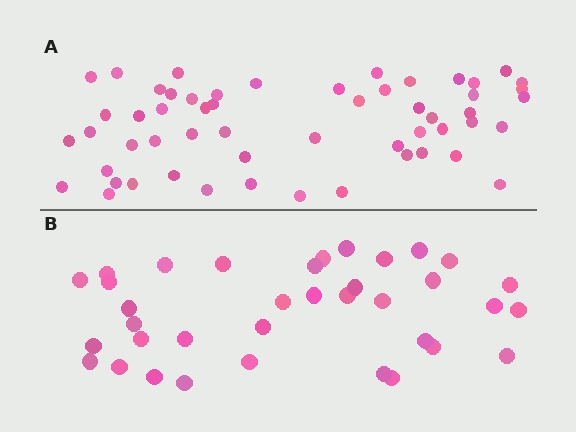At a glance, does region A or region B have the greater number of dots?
Region A (the top region) has more dots.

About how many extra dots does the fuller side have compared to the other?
Region A has approximately 20 more dots than region B.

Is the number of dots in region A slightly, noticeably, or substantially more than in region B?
Region A has substantially more. The ratio is roughly 1.5 to 1.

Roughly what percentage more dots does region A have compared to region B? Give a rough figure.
About 55% more.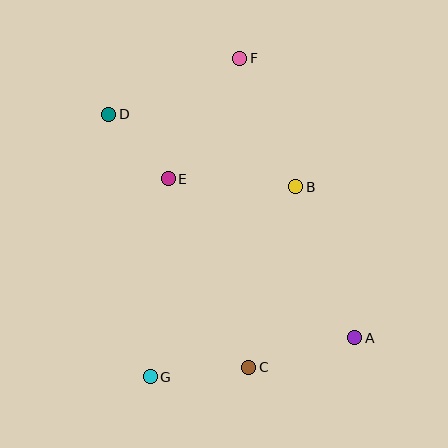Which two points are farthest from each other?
Points A and D are farthest from each other.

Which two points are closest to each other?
Points D and E are closest to each other.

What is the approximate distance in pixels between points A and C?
The distance between A and C is approximately 110 pixels.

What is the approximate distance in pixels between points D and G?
The distance between D and G is approximately 266 pixels.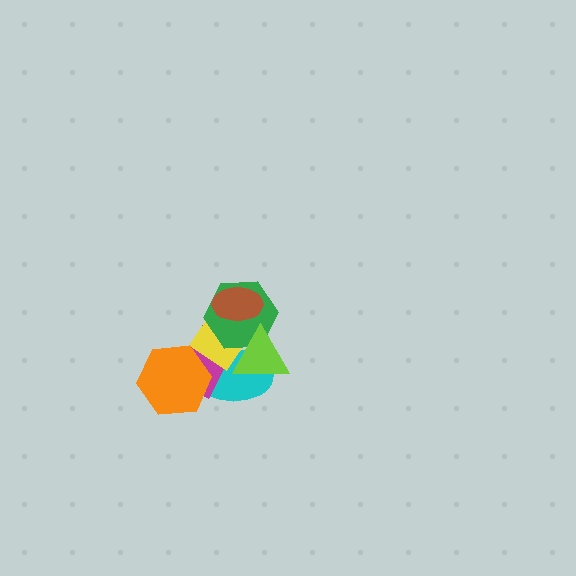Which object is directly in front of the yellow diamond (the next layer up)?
The green hexagon is directly in front of the yellow diamond.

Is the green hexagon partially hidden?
Yes, it is partially covered by another shape.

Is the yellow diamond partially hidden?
Yes, it is partially covered by another shape.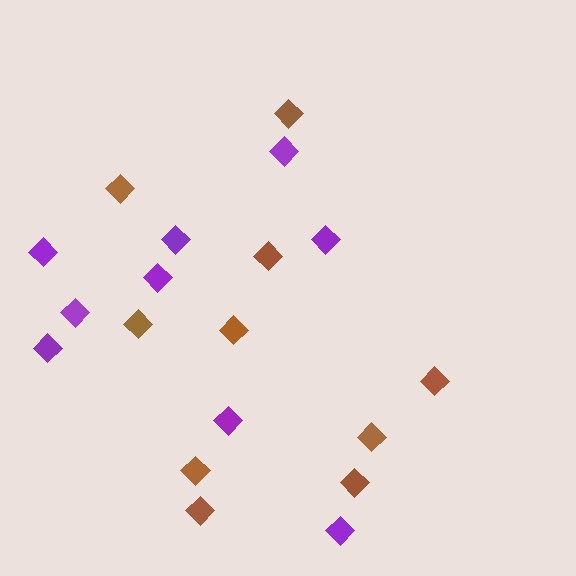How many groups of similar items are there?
There are 2 groups: one group of brown diamonds (10) and one group of purple diamonds (9).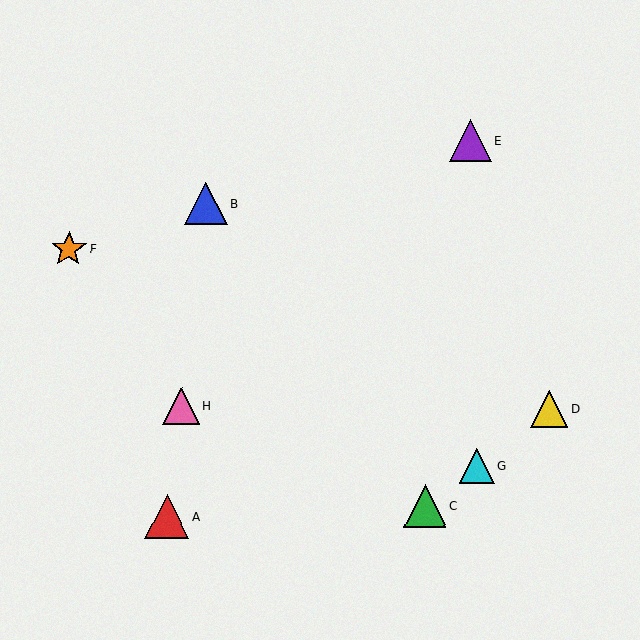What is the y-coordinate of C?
Object C is at y≈506.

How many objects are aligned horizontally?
2 objects (D, H) are aligned horizontally.